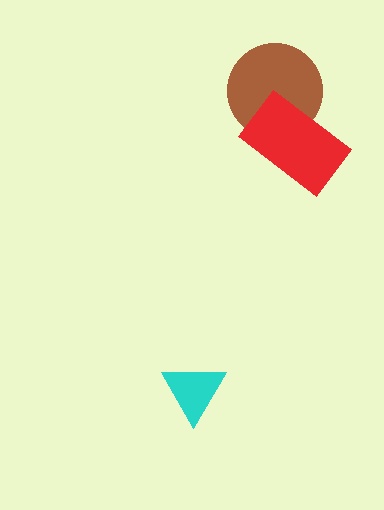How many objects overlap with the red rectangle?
1 object overlaps with the red rectangle.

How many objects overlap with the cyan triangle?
0 objects overlap with the cyan triangle.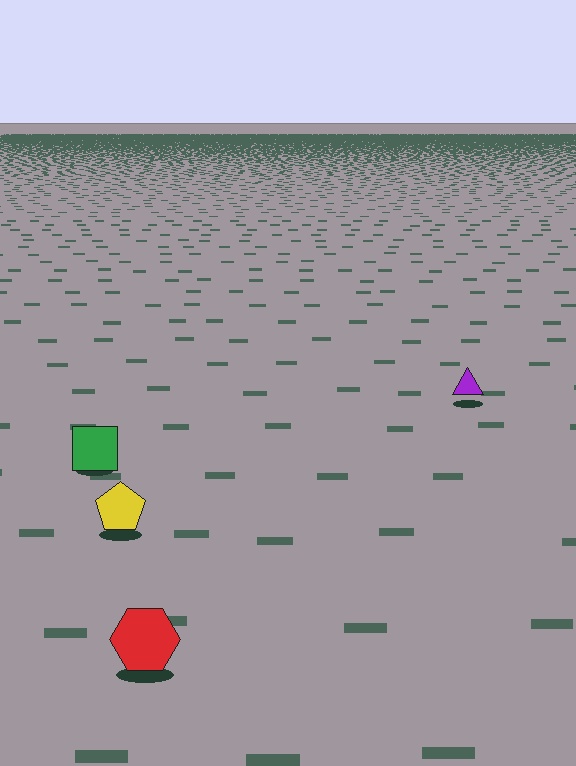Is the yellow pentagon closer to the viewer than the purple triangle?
Yes. The yellow pentagon is closer — you can tell from the texture gradient: the ground texture is coarser near it.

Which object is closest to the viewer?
The red hexagon is closest. The texture marks near it are larger and more spread out.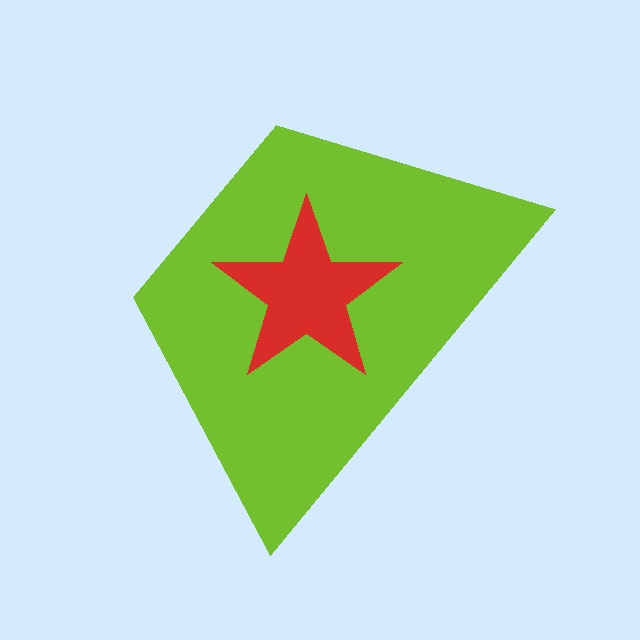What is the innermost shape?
The red star.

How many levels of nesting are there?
2.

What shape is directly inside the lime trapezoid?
The red star.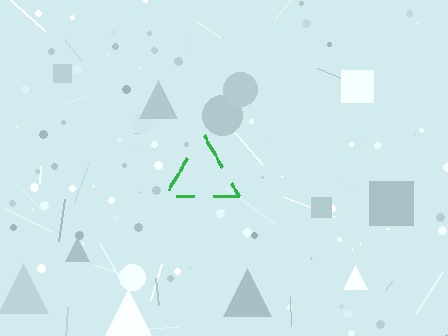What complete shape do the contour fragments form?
The contour fragments form a triangle.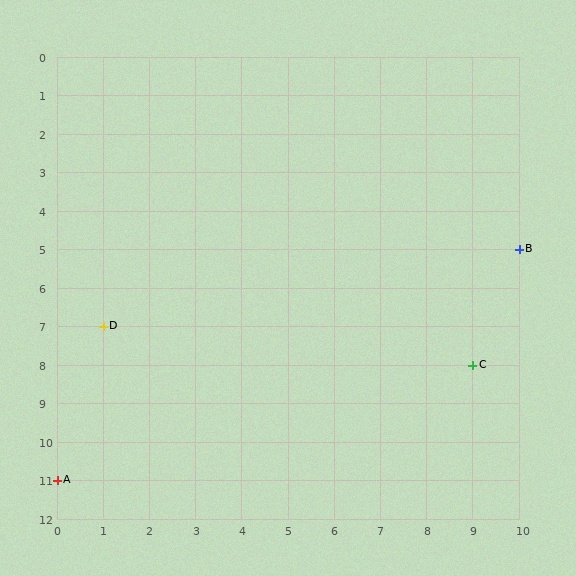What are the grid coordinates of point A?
Point A is at grid coordinates (0, 11).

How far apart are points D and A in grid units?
Points D and A are 1 column and 4 rows apart (about 4.1 grid units diagonally).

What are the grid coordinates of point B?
Point B is at grid coordinates (10, 5).